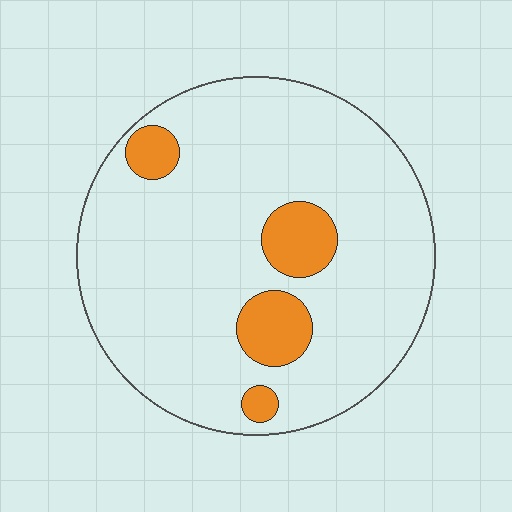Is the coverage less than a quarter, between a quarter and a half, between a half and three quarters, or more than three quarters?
Less than a quarter.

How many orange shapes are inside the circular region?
4.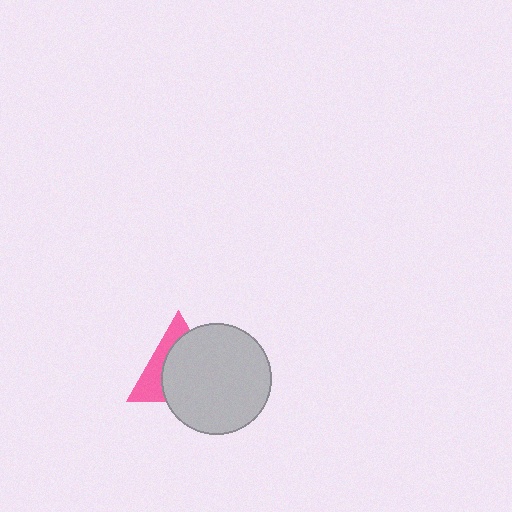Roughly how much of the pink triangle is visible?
A small part of it is visible (roughly 36%).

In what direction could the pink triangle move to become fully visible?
The pink triangle could move toward the upper-left. That would shift it out from behind the light gray circle entirely.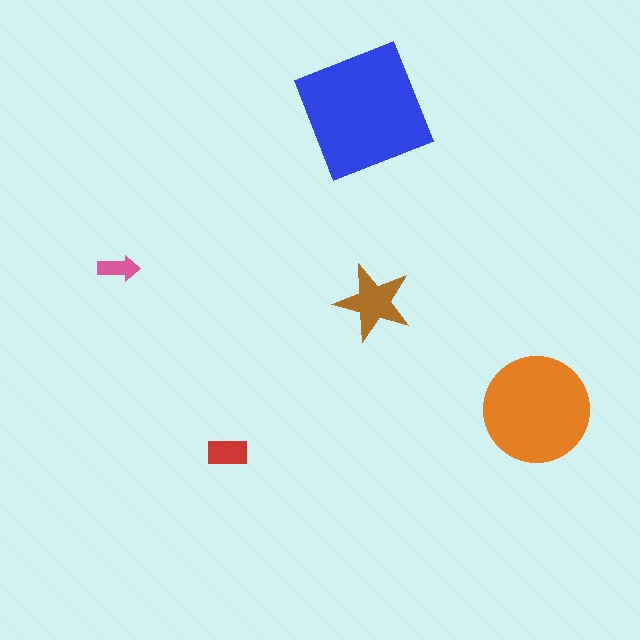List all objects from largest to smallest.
The blue square, the orange circle, the brown star, the red rectangle, the pink arrow.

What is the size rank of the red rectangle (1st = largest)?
4th.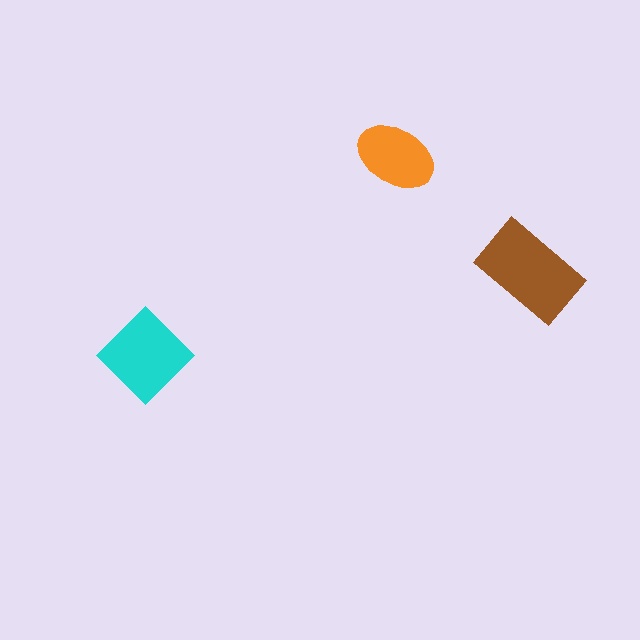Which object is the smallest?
The orange ellipse.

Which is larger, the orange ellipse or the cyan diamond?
The cyan diamond.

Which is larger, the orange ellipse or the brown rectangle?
The brown rectangle.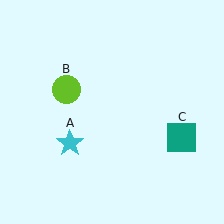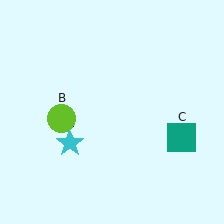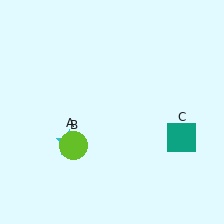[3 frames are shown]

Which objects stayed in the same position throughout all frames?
Cyan star (object A) and teal square (object C) remained stationary.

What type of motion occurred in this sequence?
The lime circle (object B) rotated counterclockwise around the center of the scene.